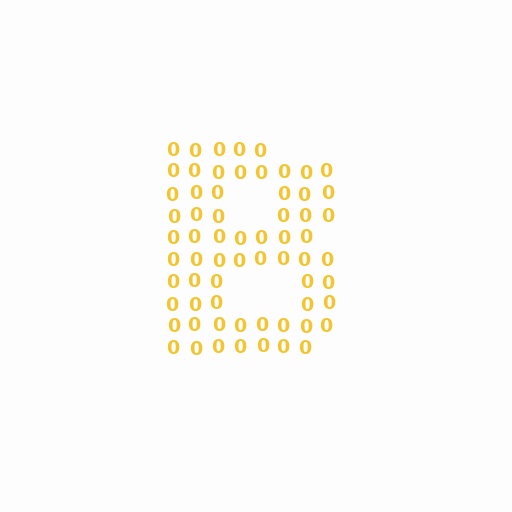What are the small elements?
The small elements are digit 0's.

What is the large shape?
The large shape is the letter B.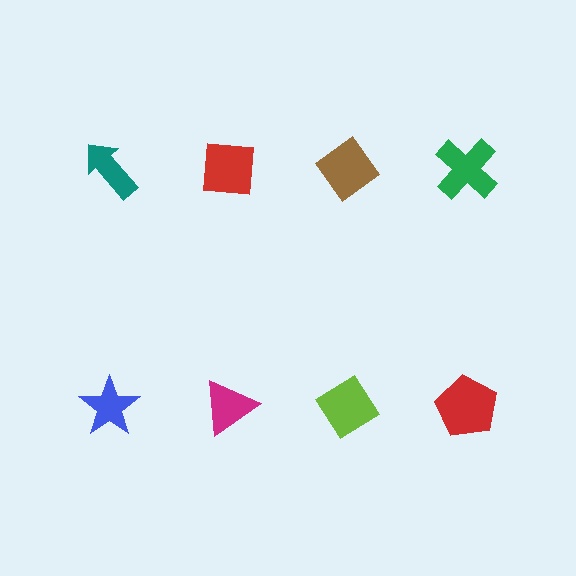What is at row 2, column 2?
A magenta triangle.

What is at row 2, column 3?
A lime diamond.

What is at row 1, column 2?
A red square.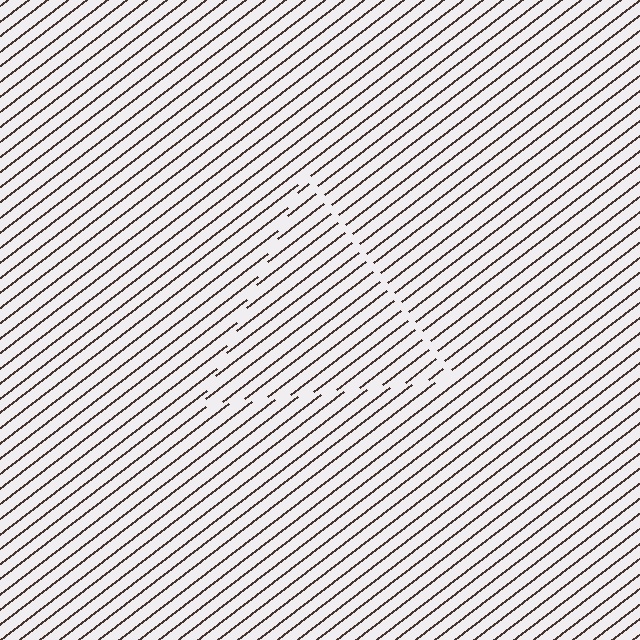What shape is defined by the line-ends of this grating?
An illusory triangle. The interior of the shape contains the same grating, shifted by half a period — the contour is defined by the phase discontinuity where line-ends from the inner and outer gratings abut.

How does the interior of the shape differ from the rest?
The interior of the shape contains the same grating, shifted by half a period — the contour is defined by the phase discontinuity where line-ends from the inner and outer gratings abut.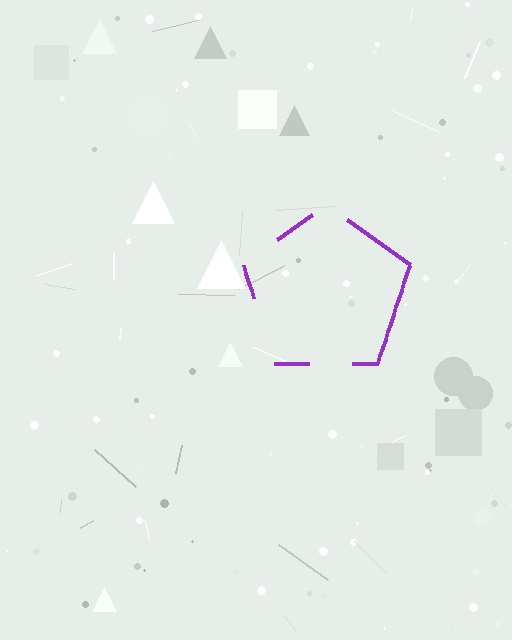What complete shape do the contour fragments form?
The contour fragments form a pentagon.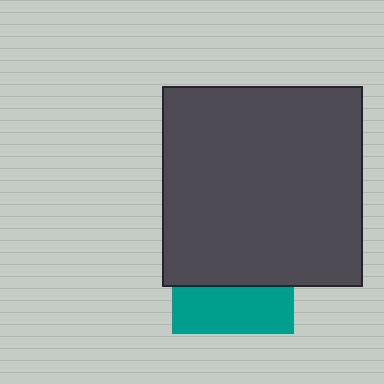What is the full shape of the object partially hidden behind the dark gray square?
The partially hidden object is a teal square.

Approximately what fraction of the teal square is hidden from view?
Roughly 62% of the teal square is hidden behind the dark gray square.